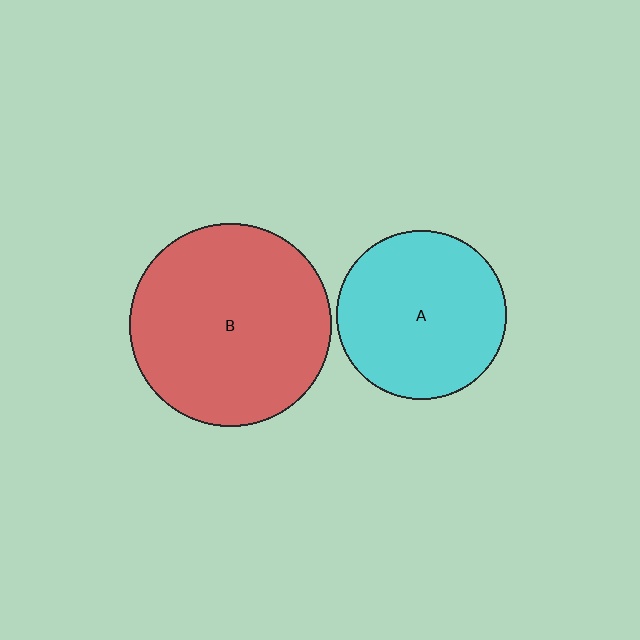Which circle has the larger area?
Circle B (red).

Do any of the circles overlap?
No, none of the circles overlap.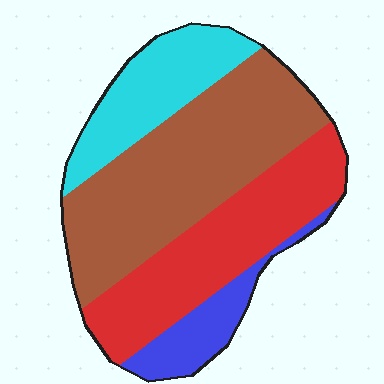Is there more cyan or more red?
Red.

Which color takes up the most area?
Brown, at roughly 40%.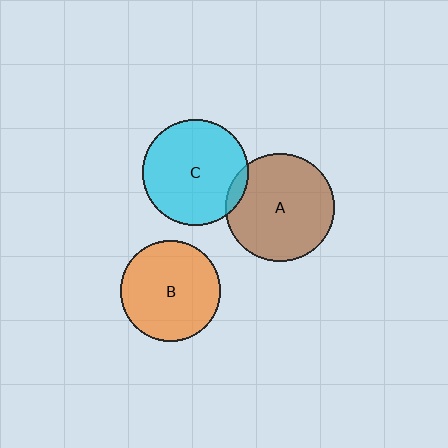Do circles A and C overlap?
Yes.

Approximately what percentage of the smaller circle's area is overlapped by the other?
Approximately 5%.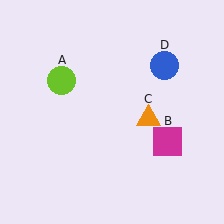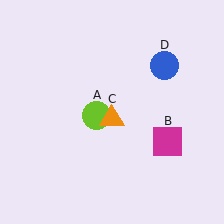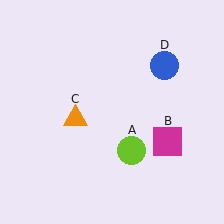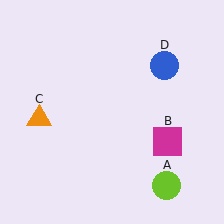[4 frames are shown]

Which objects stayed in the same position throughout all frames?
Magenta square (object B) and blue circle (object D) remained stationary.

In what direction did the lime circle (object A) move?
The lime circle (object A) moved down and to the right.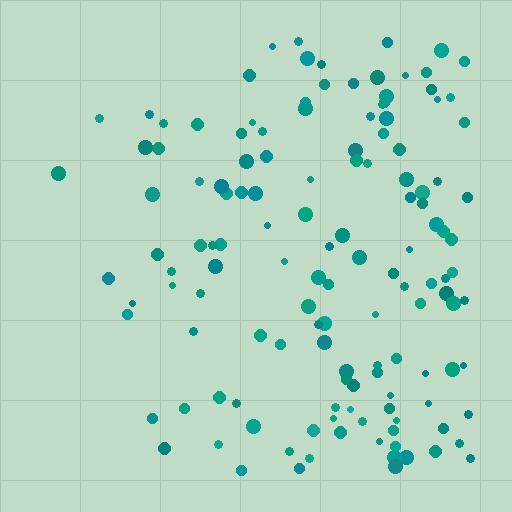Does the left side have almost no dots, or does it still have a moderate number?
Still a moderate number, just noticeably fewer than the right.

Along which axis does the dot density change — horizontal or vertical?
Horizontal.